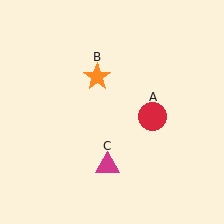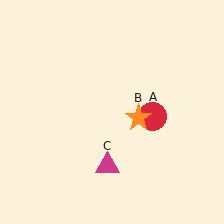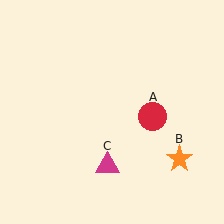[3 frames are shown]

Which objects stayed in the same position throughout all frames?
Red circle (object A) and magenta triangle (object C) remained stationary.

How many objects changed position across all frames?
1 object changed position: orange star (object B).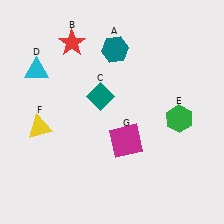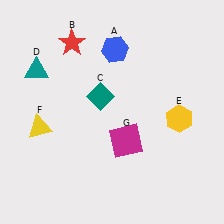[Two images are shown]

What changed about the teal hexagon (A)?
In Image 1, A is teal. In Image 2, it changed to blue.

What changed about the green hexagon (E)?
In Image 1, E is green. In Image 2, it changed to yellow.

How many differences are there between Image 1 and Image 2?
There are 3 differences between the two images.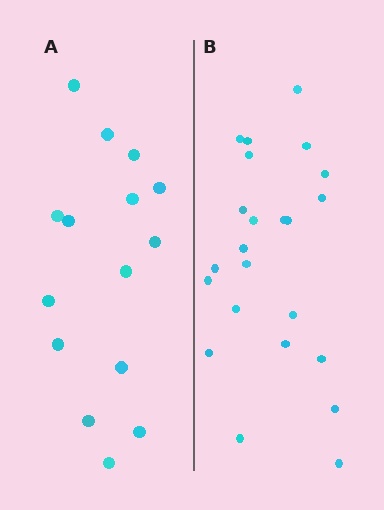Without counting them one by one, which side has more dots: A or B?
Region B (the right region) has more dots.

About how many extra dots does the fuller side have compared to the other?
Region B has roughly 8 or so more dots than region A.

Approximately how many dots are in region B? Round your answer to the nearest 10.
About 20 dots. (The exact count is 23, which rounds to 20.)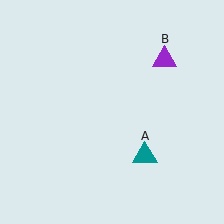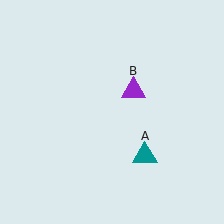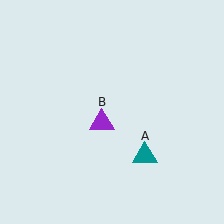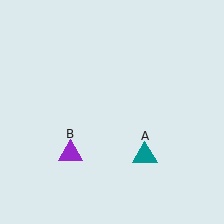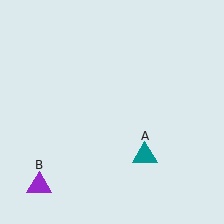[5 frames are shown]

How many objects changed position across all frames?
1 object changed position: purple triangle (object B).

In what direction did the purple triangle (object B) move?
The purple triangle (object B) moved down and to the left.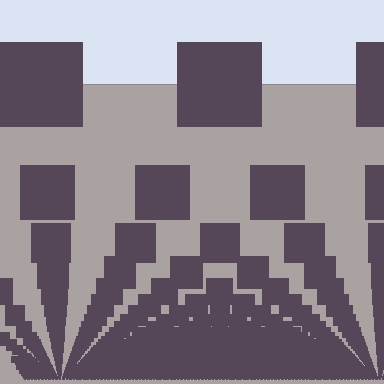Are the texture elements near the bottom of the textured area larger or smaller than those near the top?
Smaller. The gradient is inverted — elements near the bottom are smaller and denser.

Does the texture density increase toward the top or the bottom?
Density increases toward the bottom.